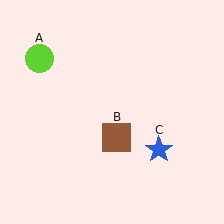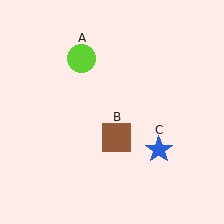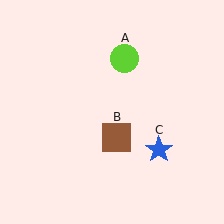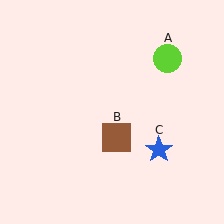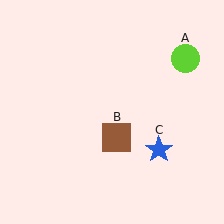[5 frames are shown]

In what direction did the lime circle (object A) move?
The lime circle (object A) moved right.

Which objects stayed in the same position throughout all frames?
Brown square (object B) and blue star (object C) remained stationary.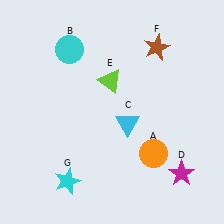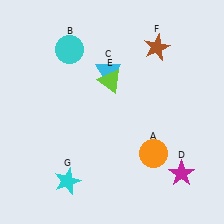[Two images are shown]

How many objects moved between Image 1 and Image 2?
1 object moved between the two images.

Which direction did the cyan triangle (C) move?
The cyan triangle (C) moved up.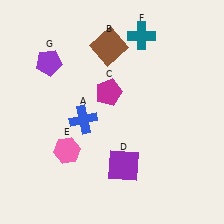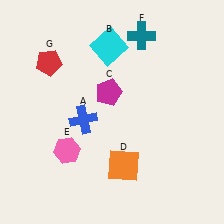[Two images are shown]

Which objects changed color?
B changed from brown to cyan. D changed from purple to orange. G changed from purple to red.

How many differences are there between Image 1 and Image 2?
There are 3 differences between the two images.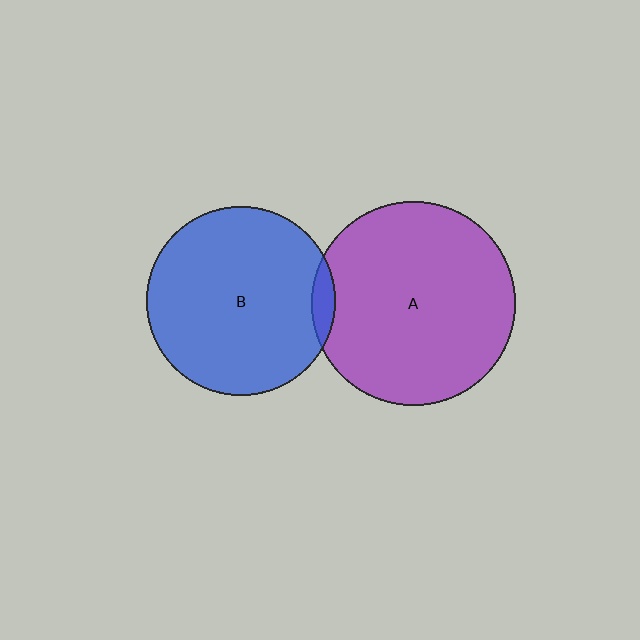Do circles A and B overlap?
Yes.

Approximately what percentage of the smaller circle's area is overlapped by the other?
Approximately 5%.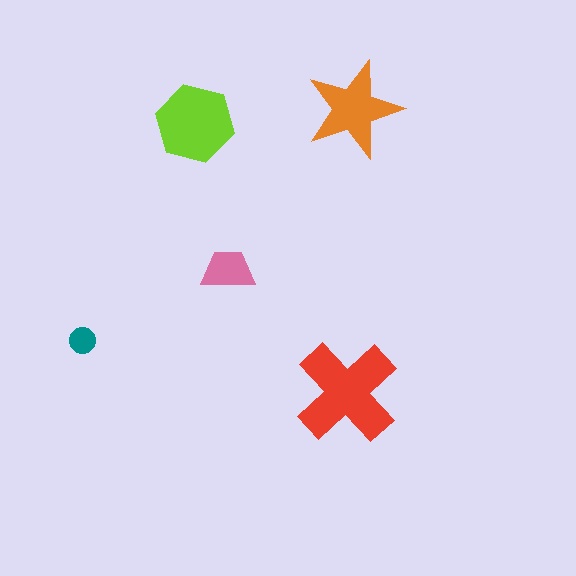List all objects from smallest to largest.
The teal circle, the pink trapezoid, the orange star, the lime hexagon, the red cross.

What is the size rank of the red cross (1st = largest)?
1st.